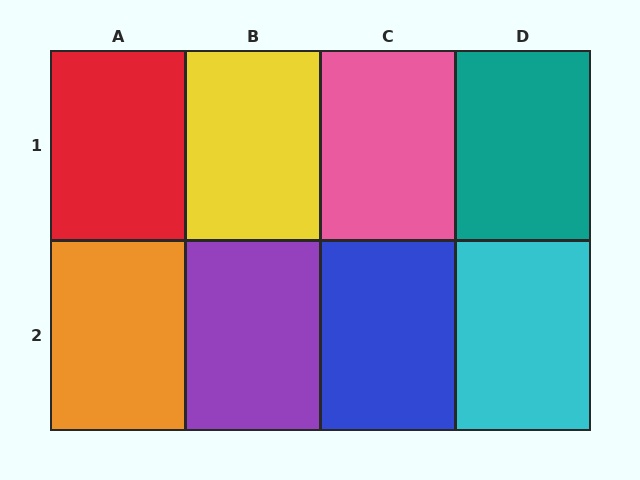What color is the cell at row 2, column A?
Orange.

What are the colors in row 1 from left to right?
Red, yellow, pink, teal.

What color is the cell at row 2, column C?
Blue.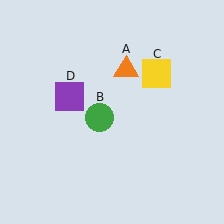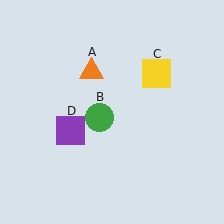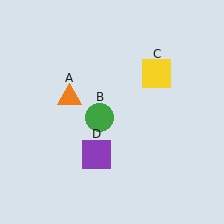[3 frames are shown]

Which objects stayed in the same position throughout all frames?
Green circle (object B) and yellow square (object C) remained stationary.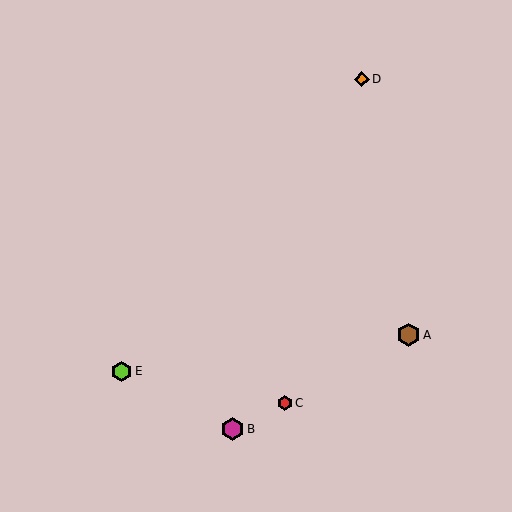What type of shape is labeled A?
Shape A is a brown hexagon.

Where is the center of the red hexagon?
The center of the red hexagon is at (285, 403).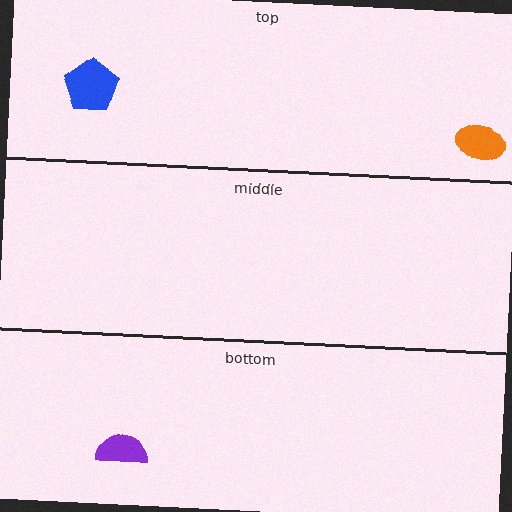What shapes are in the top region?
The blue pentagon, the orange ellipse.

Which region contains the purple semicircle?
The bottom region.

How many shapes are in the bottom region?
1.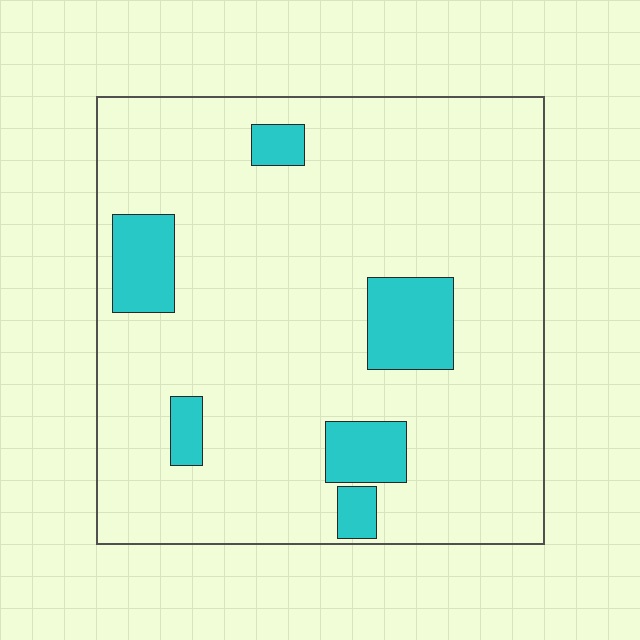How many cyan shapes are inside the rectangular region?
6.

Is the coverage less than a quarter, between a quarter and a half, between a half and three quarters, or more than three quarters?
Less than a quarter.